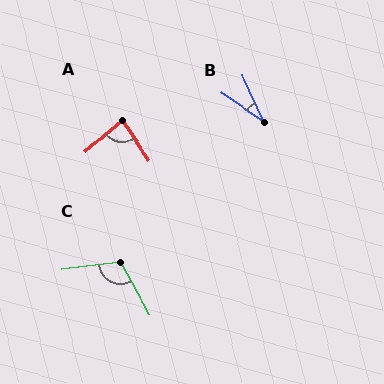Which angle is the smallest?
B, at approximately 31 degrees.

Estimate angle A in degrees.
Approximately 83 degrees.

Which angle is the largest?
C, at approximately 112 degrees.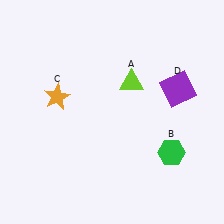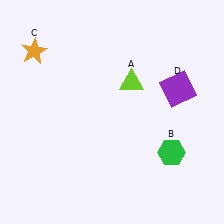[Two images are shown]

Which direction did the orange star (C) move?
The orange star (C) moved up.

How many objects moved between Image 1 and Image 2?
1 object moved between the two images.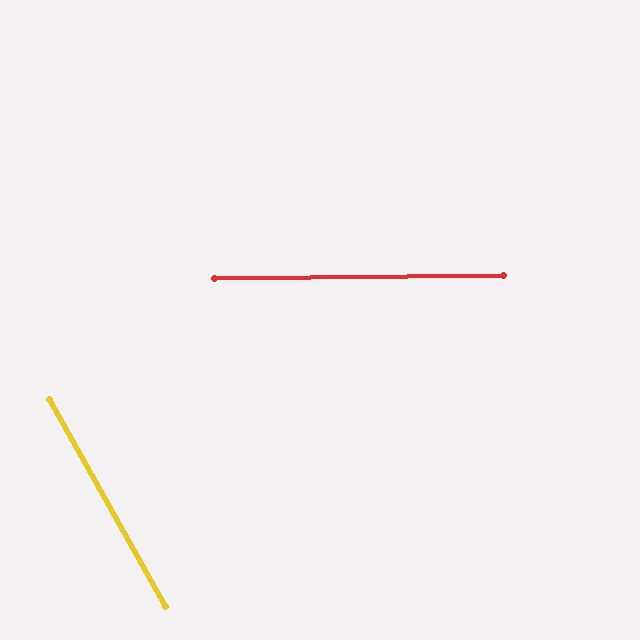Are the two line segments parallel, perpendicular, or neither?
Neither parallel nor perpendicular — they differ by about 61°.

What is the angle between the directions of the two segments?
Approximately 61 degrees.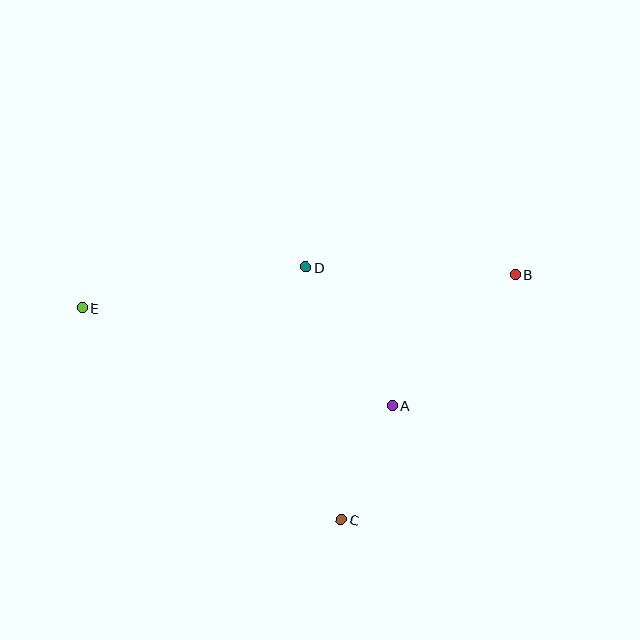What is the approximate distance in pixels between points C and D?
The distance between C and D is approximately 255 pixels.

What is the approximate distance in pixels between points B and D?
The distance between B and D is approximately 210 pixels.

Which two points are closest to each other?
Points A and C are closest to each other.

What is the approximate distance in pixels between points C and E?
The distance between C and E is approximately 335 pixels.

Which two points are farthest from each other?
Points B and E are farthest from each other.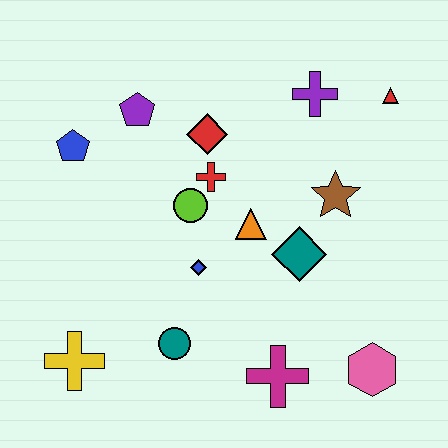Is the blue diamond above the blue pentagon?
No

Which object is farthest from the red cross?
The pink hexagon is farthest from the red cross.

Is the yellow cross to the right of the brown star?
No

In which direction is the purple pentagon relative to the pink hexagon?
The purple pentagon is above the pink hexagon.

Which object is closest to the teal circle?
The blue diamond is closest to the teal circle.